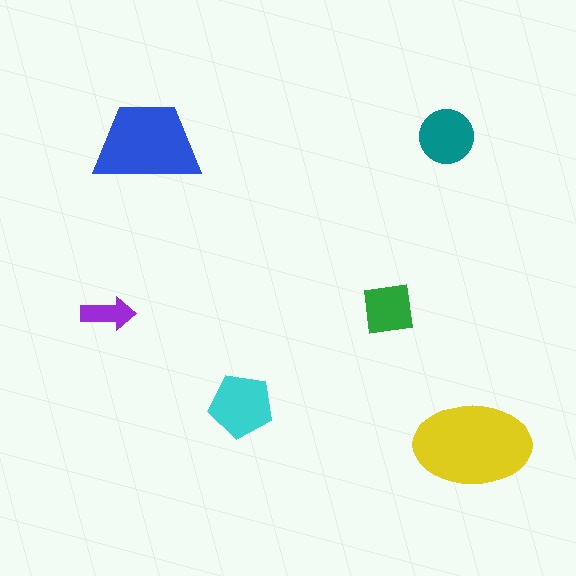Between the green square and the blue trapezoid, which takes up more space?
The blue trapezoid.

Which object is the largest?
The yellow ellipse.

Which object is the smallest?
The purple arrow.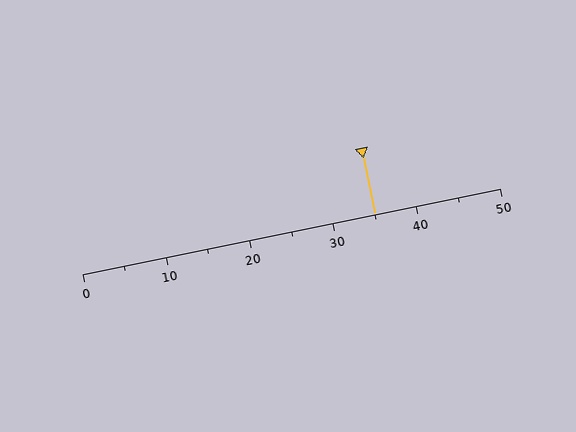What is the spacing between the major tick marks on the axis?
The major ticks are spaced 10 apart.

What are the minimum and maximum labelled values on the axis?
The axis runs from 0 to 50.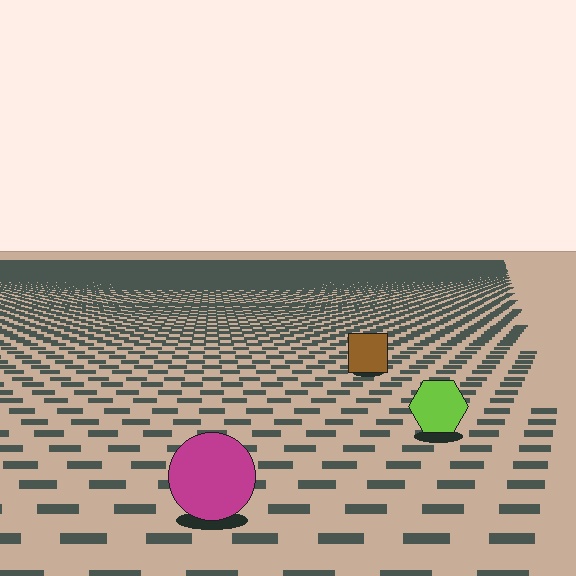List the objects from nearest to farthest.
From nearest to farthest: the magenta circle, the lime hexagon, the brown square.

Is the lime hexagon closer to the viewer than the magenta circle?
No. The magenta circle is closer — you can tell from the texture gradient: the ground texture is coarser near it.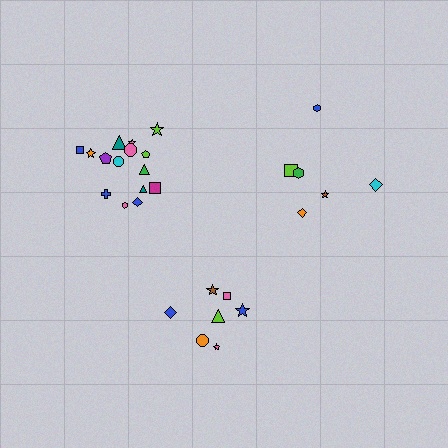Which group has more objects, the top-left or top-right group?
The top-left group.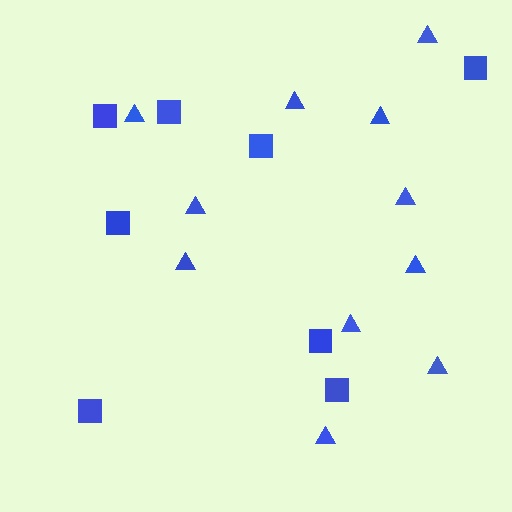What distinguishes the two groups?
There are 2 groups: one group of squares (8) and one group of triangles (11).